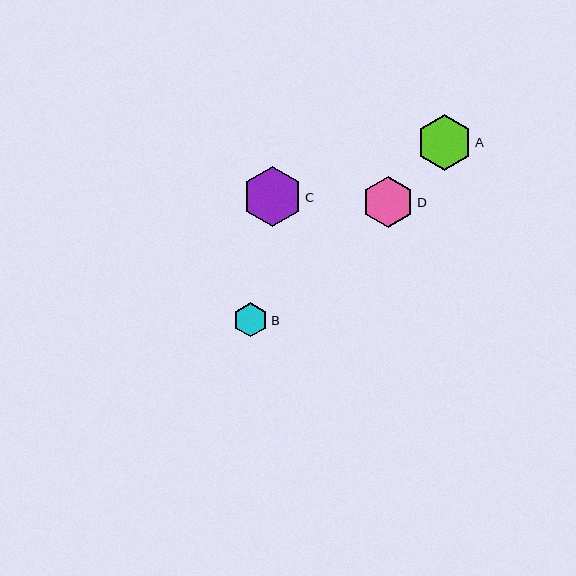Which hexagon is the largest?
Hexagon C is the largest with a size of approximately 60 pixels.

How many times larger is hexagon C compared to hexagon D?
Hexagon C is approximately 1.2 times the size of hexagon D.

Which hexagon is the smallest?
Hexagon B is the smallest with a size of approximately 34 pixels.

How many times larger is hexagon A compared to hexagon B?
Hexagon A is approximately 1.7 times the size of hexagon B.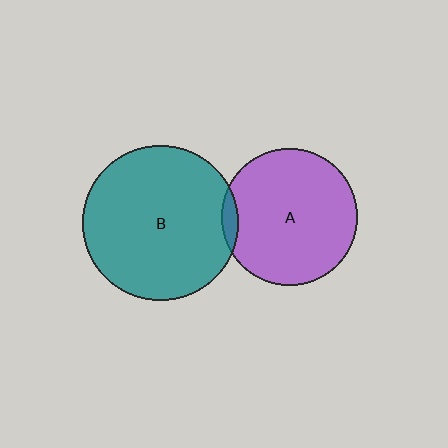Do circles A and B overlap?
Yes.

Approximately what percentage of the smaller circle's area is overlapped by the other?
Approximately 5%.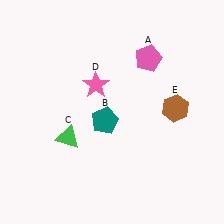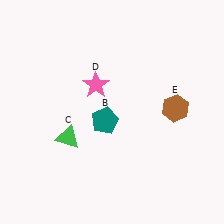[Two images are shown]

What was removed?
The pink pentagon (A) was removed in Image 2.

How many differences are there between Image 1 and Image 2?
There is 1 difference between the two images.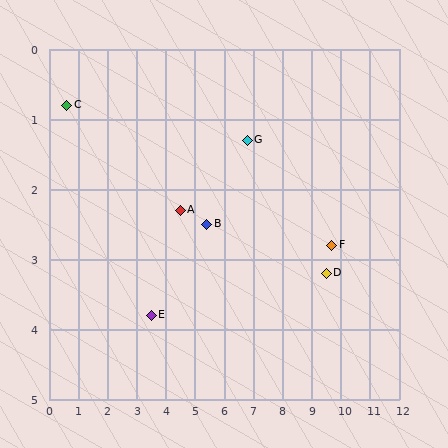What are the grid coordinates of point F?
Point F is at approximately (9.7, 2.8).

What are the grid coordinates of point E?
Point E is at approximately (3.5, 3.8).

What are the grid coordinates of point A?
Point A is at approximately (4.5, 2.3).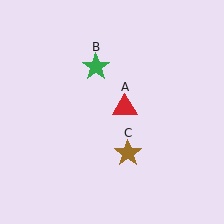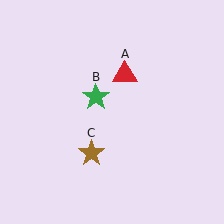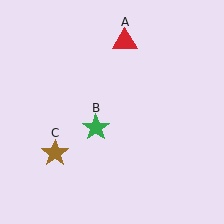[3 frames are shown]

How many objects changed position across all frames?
3 objects changed position: red triangle (object A), green star (object B), brown star (object C).